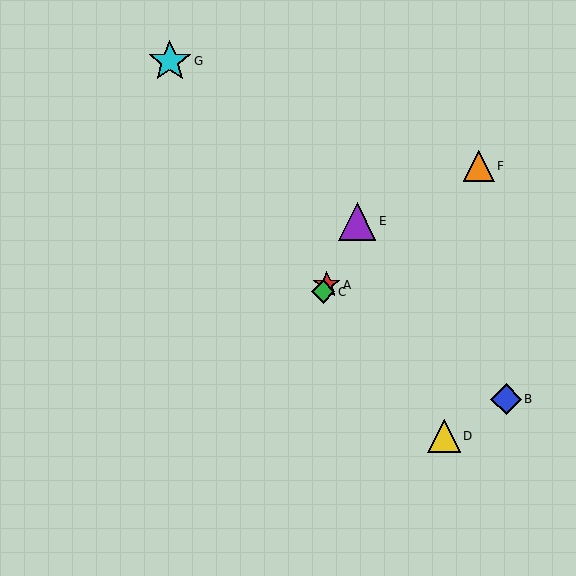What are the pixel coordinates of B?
Object B is at (506, 399).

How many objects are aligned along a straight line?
3 objects (A, C, E) are aligned along a straight line.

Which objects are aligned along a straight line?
Objects A, C, E are aligned along a straight line.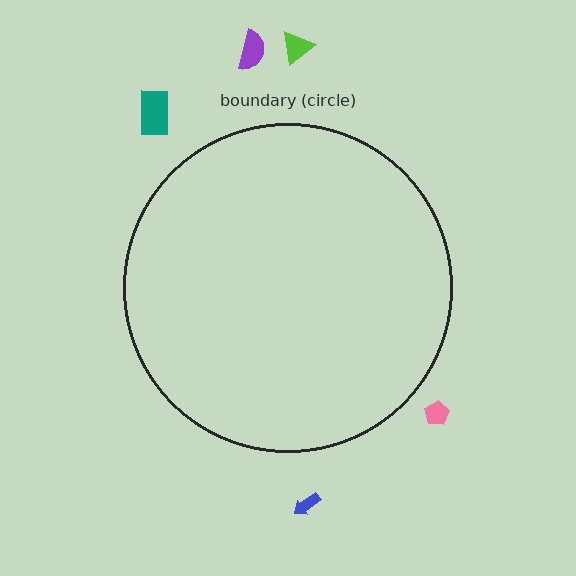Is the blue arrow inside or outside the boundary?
Outside.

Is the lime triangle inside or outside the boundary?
Outside.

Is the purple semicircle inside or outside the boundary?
Outside.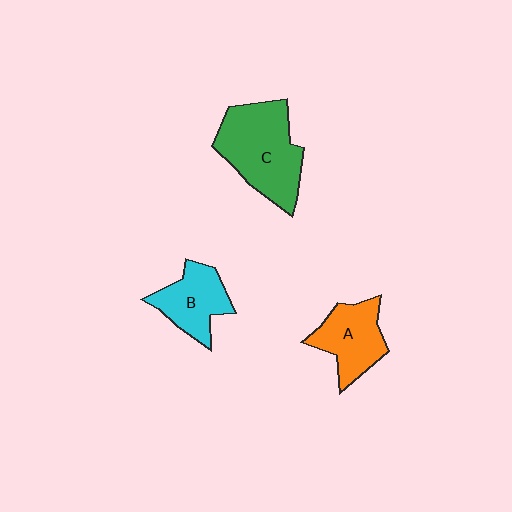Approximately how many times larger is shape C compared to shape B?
Approximately 1.6 times.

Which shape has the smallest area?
Shape B (cyan).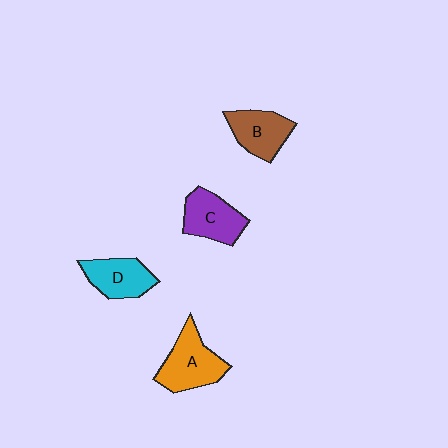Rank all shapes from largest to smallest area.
From largest to smallest: A (orange), C (purple), B (brown), D (cyan).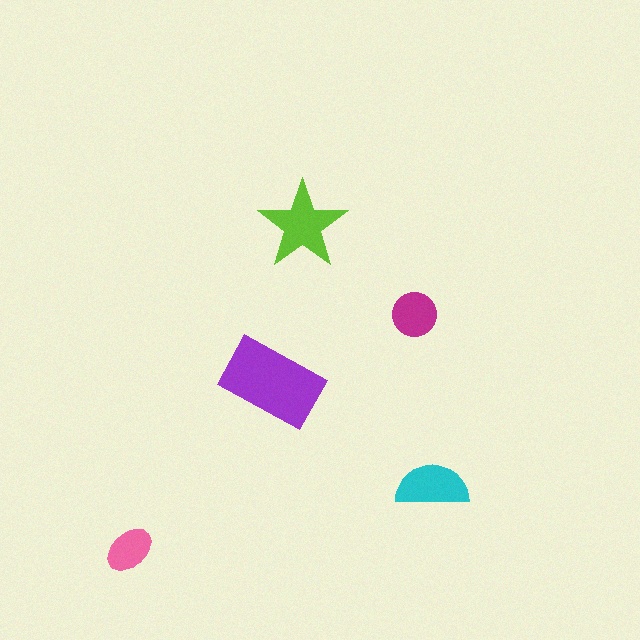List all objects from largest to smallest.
The purple rectangle, the lime star, the cyan semicircle, the magenta circle, the pink ellipse.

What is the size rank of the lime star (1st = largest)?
2nd.